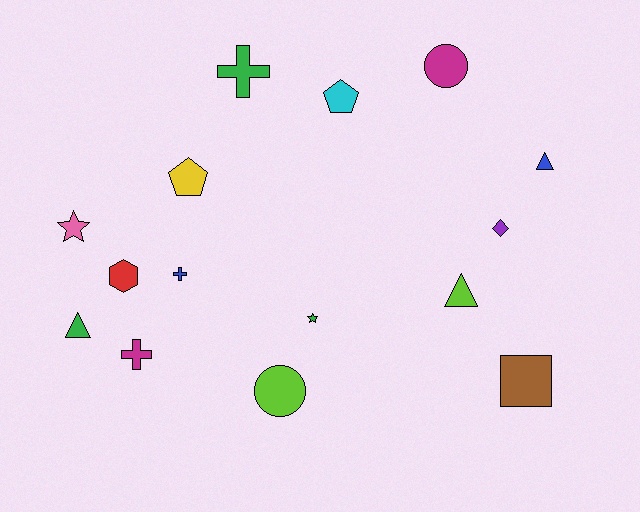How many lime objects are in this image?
There are 2 lime objects.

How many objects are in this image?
There are 15 objects.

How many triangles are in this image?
There are 3 triangles.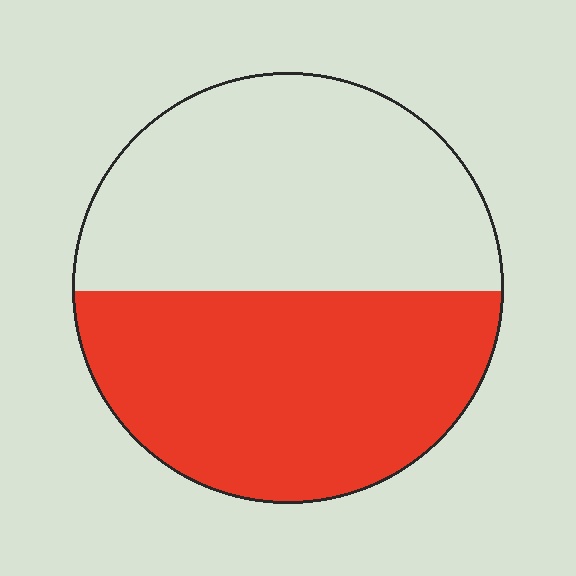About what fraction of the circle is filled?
About one half (1/2).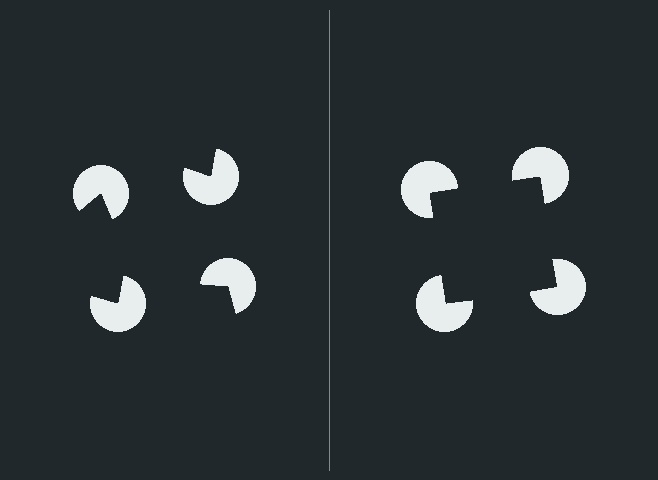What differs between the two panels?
The pac-man discs are positioned identically on both sides; only the wedge orientations differ. On the right they align to a square; on the left they are misaligned.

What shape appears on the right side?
An illusory square.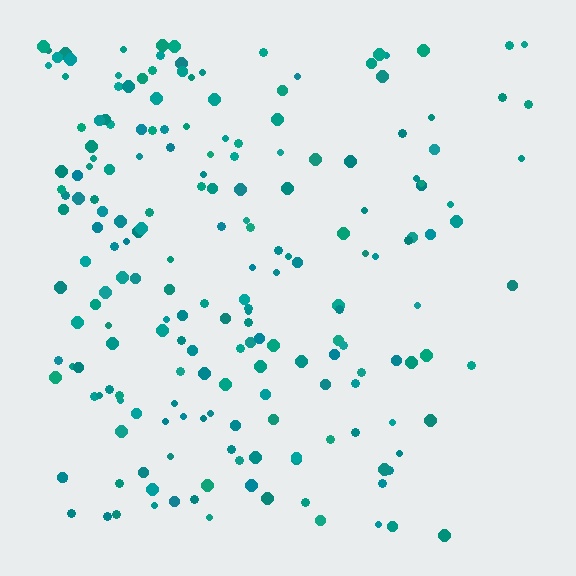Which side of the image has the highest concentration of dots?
The left.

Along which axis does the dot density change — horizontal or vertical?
Horizontal.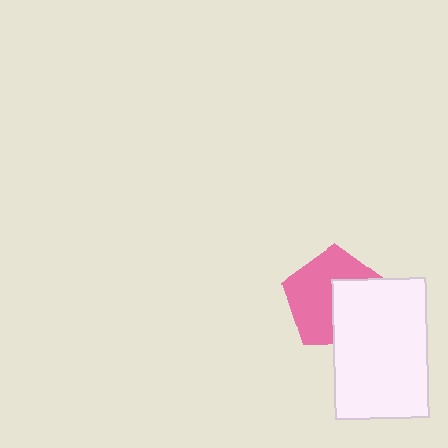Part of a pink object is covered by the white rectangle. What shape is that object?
It is a pentagon.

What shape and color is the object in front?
The object in front is a white rectangle.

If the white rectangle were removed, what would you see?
You would see the complete pink pentagon.